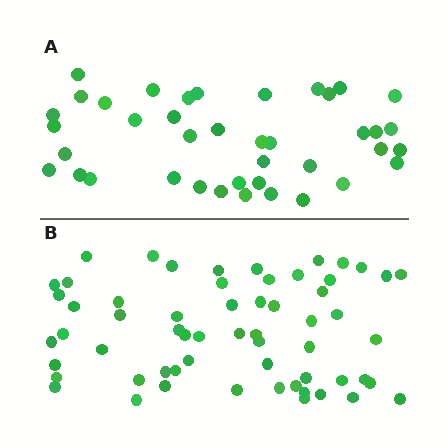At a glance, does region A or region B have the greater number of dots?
Region B (the bottom region) has more dots.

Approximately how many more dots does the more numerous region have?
Region B has approximately 20 more dots than region A.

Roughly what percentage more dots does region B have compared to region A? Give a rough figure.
About 50% more.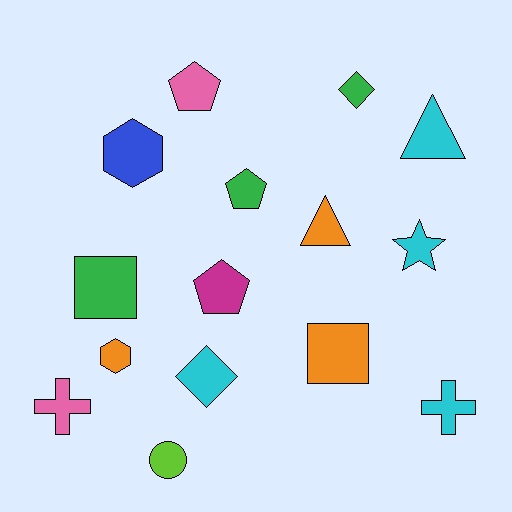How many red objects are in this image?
There are no red objects.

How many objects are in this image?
There are 15 objects.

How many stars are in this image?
There is 1 star.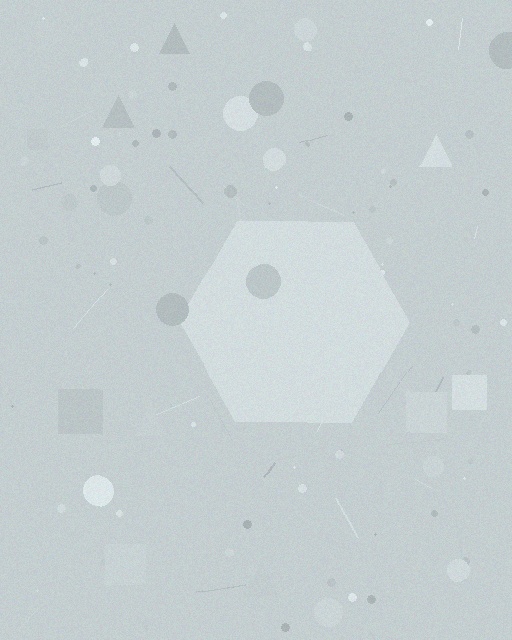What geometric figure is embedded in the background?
A hexagon is embedded in the background.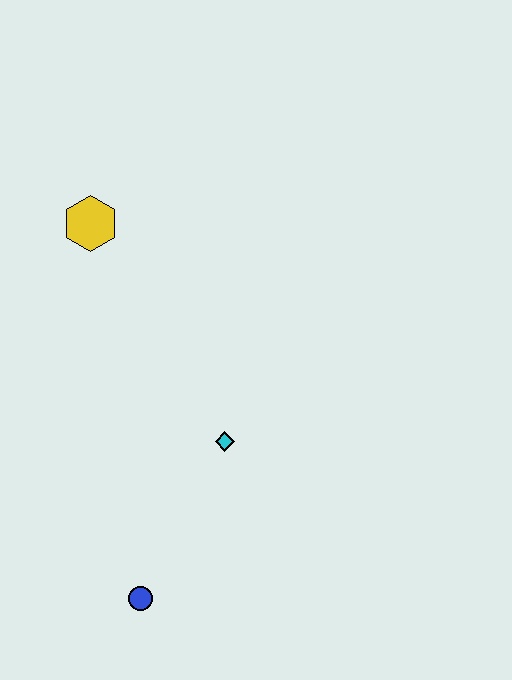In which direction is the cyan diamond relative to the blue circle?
The cyan diamond is above the blue circle.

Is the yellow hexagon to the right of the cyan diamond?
No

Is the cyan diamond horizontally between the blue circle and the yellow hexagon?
No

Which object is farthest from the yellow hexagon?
The blue circle is farthest from the yellow hexagon.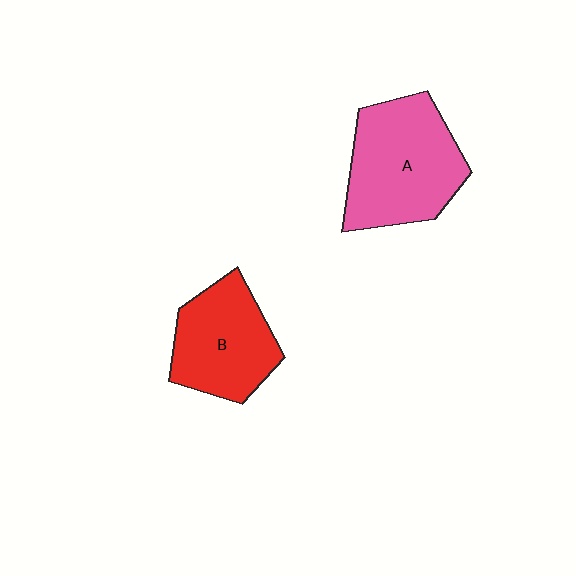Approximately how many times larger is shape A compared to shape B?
Approximately 1.3 times.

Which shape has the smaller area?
Shape B (red).